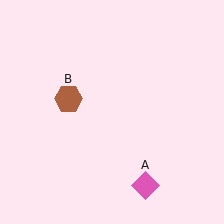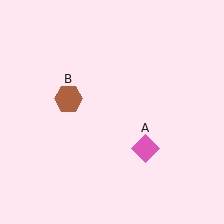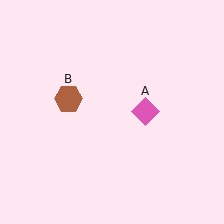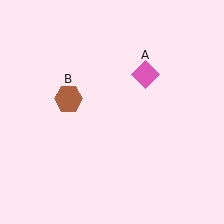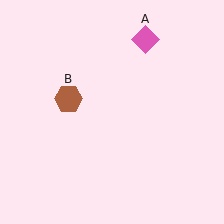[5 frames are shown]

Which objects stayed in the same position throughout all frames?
Brown hexagon (object B) remained stationary.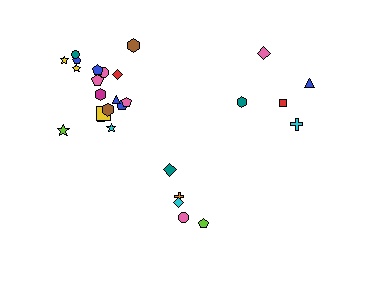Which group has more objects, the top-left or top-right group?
The top-left group.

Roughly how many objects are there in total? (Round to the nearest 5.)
Roughly 30 objects in total.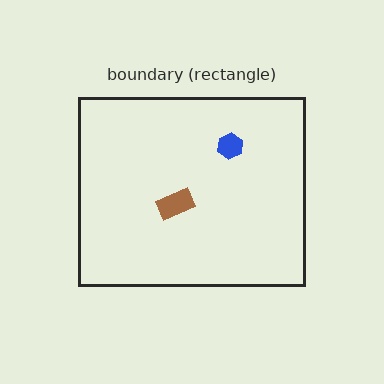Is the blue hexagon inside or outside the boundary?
Inside.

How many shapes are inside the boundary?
2 inside, 0 outside.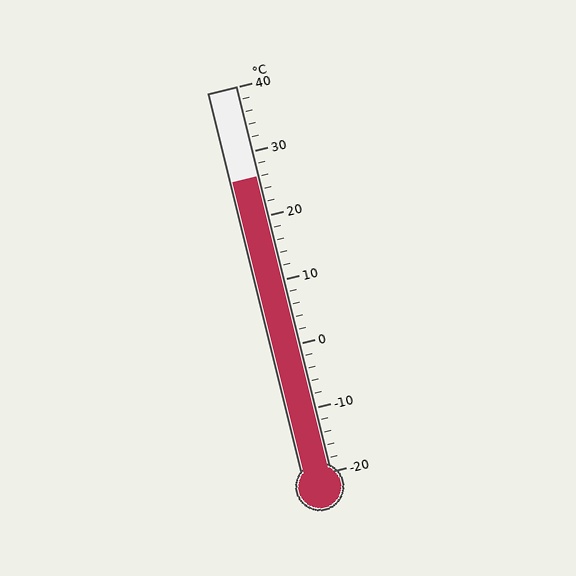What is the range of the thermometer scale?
The thermometer scale ranges from -20°C to 40°C.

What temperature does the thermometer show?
The thermometer shows approximately 26°C.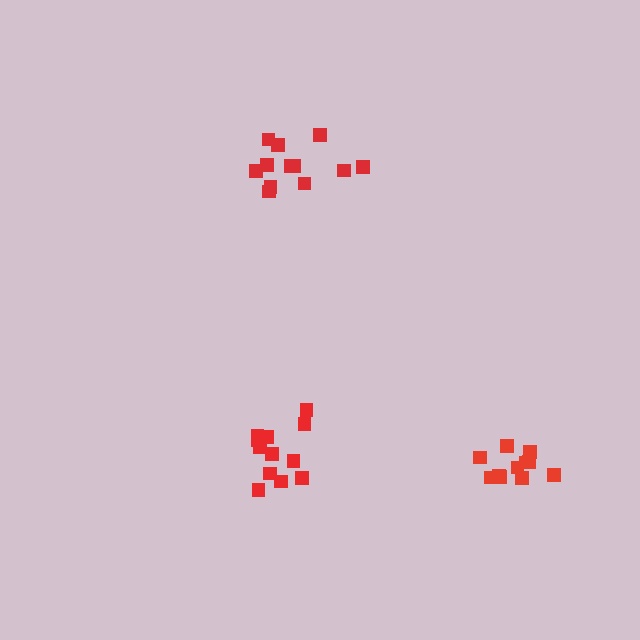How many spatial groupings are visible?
There are 3 spatial groupings.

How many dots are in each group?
Group 1: 12 dots, Group 2: 11 dots, Group 3: 12 dots (35 total).